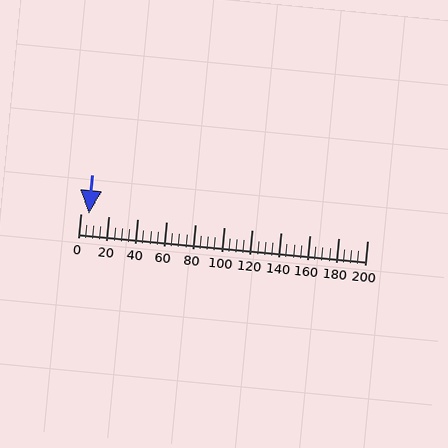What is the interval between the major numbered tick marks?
The major tick marks are spaced 20 units apart.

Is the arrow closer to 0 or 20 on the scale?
The arrow is closer to 0.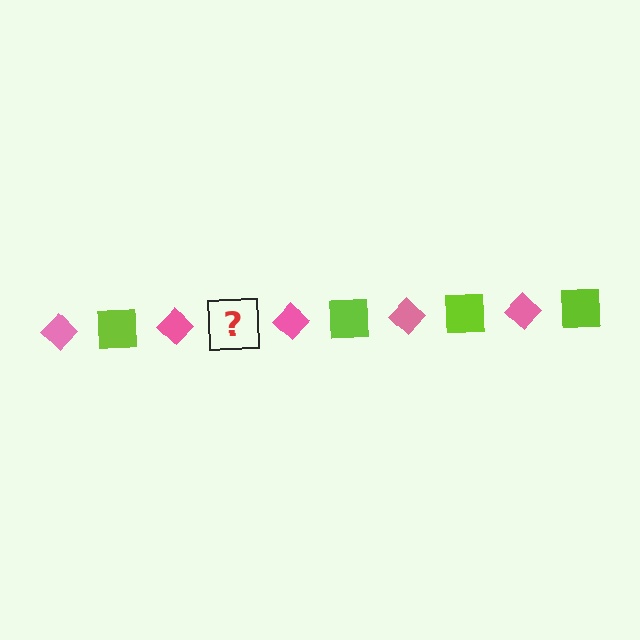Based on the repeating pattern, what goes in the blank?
The blank should be a lime square.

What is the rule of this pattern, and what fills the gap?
The rule is that the pattern alternates between pink diamond and lime square. The gap should be filled with a lime square.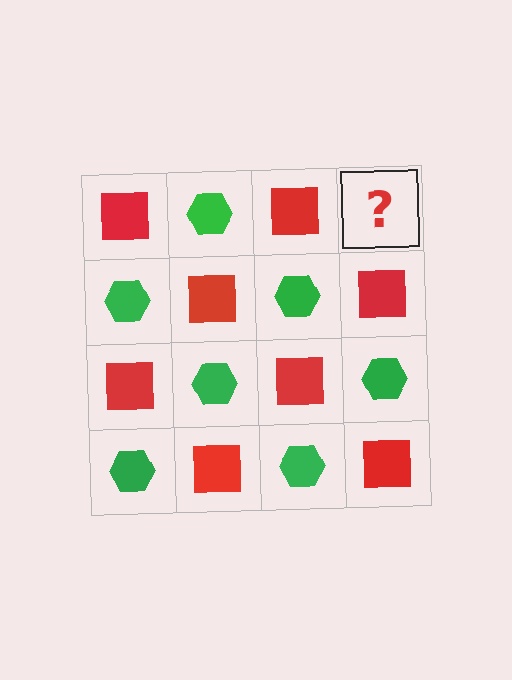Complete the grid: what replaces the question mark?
The question mark should be replaced with a green hexagon.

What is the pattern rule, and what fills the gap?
The rule is that it alternates red square and green hexagon in a checkerboard pattern. The gap should be filled with a green hexagon.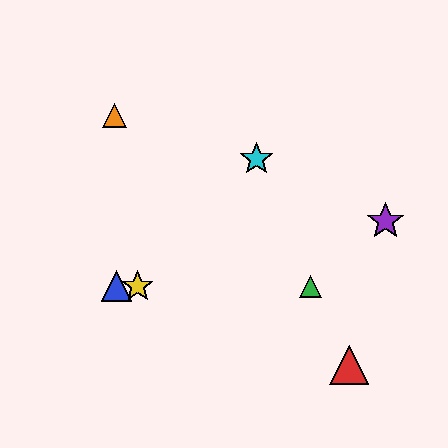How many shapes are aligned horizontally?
3 shapes (the blue triangle, the green triangle, the yellow star) are aligned horizontally.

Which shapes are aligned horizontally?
The blue triangle, the green triangle, the yellow star are aligned horizontally.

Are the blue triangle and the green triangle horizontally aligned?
Yes, both are at y≈286.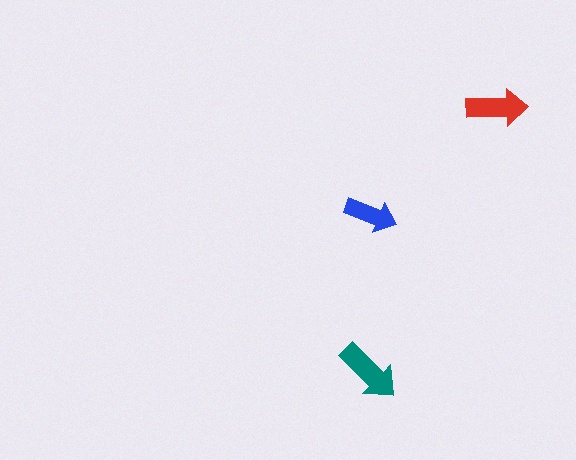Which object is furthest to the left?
The teal arrow is leftmost.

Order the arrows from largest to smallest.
the teal one, the red one, the blue one.